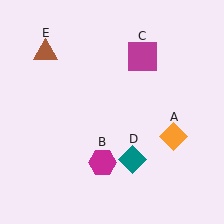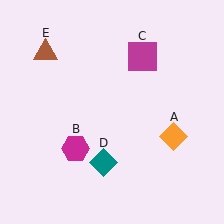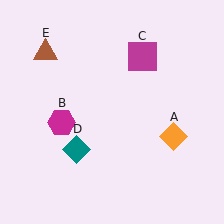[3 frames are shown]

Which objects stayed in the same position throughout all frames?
Orange diamond (object A) and magenta square (object C) and brown triangle (object E) remained stationary.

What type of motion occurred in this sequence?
The magenta hexagon (object B), teal diamond (object D) rotated clockwise around the center of the scene.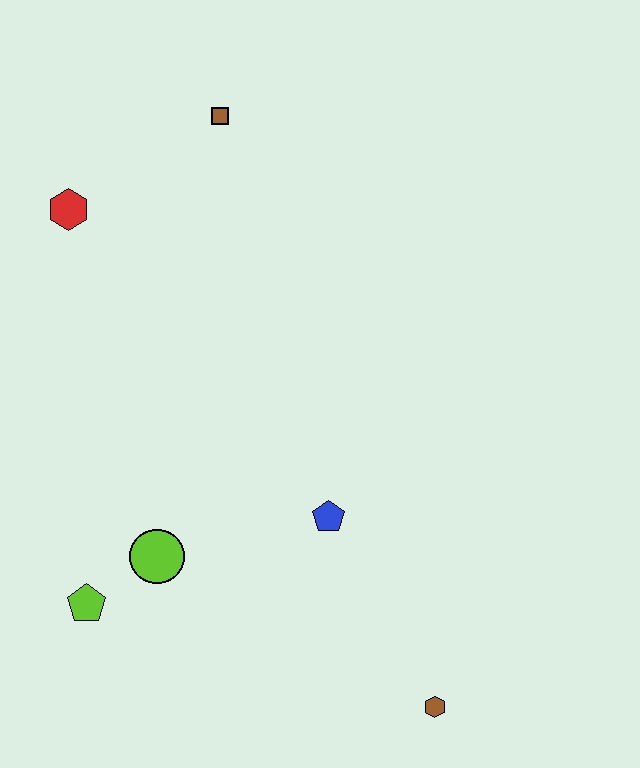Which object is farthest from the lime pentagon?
The brown square is farthest from the lime pentagon.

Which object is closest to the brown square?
The red hexagon is closest to the brown square.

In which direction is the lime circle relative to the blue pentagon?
The lime circle is to the left of the blue pentagon.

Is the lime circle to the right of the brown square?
No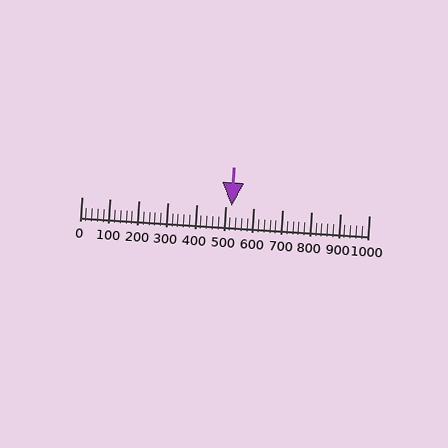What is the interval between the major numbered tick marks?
The major tick marks are spaced 100 units apart.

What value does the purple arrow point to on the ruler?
The purple arrow points to approximately 524.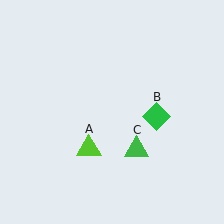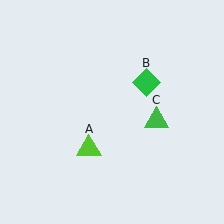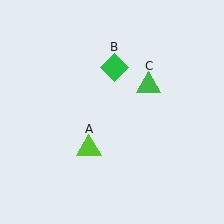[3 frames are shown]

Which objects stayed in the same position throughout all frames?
Lime triangle (object A) remained stationary.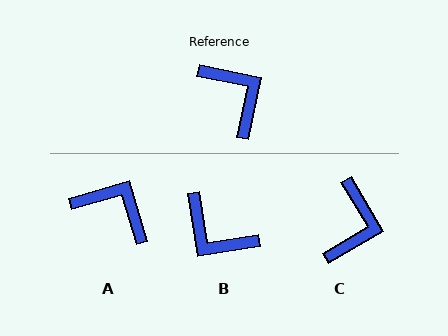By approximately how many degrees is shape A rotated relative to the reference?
Approximately 28 degrees counter-clockwise.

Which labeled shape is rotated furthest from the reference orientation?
B, about 159 degrees away.